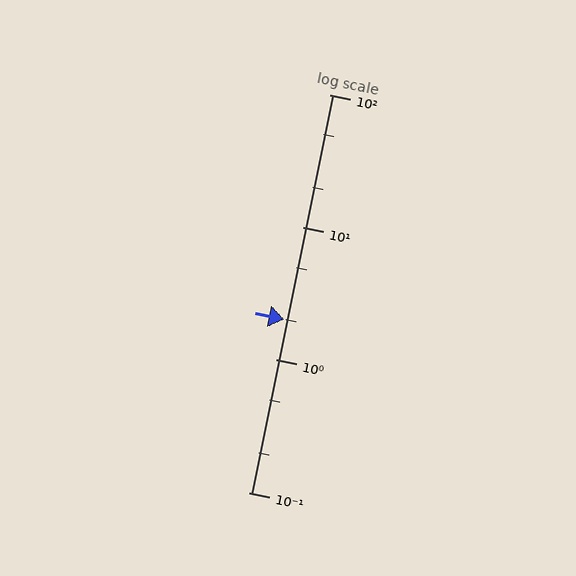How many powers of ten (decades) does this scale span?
The scale spans 3 decades, from 0.1 to 100.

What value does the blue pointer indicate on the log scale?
The pointer indicates approximately 2.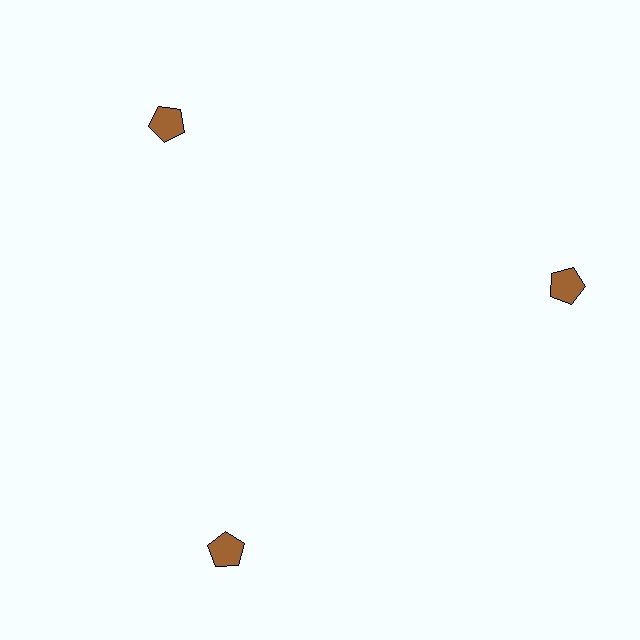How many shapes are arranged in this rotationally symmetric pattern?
There are 3 shapes, arranged in 3 groups of 1.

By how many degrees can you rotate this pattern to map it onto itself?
The pattern maps onto itself every 120 degrees of rotation.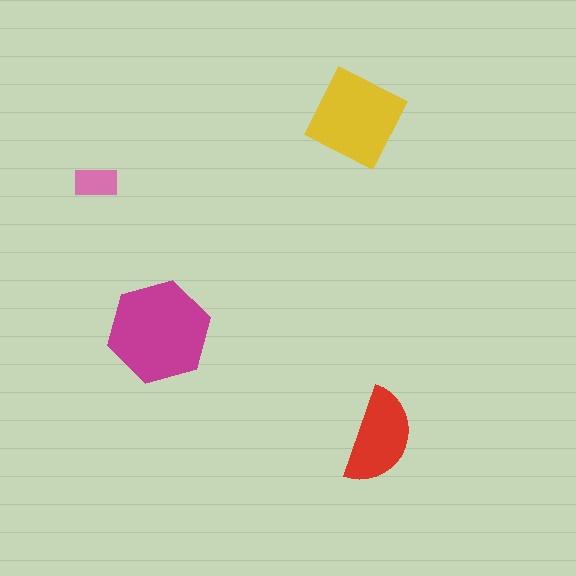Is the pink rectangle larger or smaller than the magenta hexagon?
Smaller.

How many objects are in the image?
There are 4 objects in the image.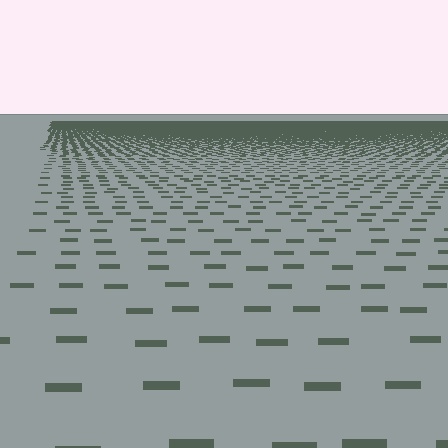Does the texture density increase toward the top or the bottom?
Density increases toward the top.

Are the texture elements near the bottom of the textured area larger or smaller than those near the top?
Larger. Near the bottom, elements are closer to the viewer and appear at a bigger on-screen size.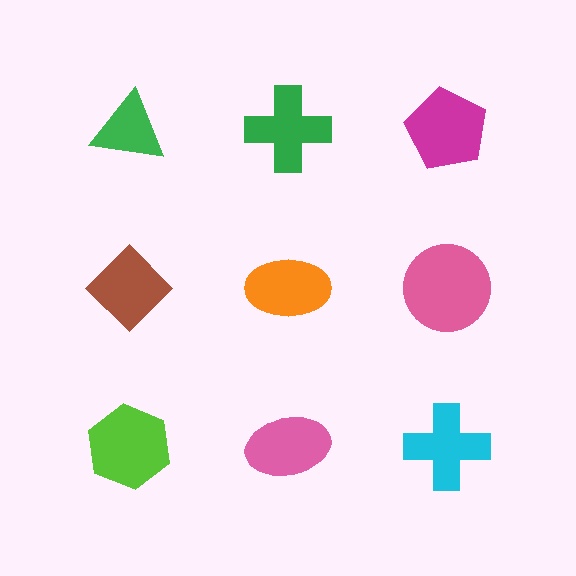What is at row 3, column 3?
A cyan cross.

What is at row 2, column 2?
An orange ellipse.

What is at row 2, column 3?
A pink circle.